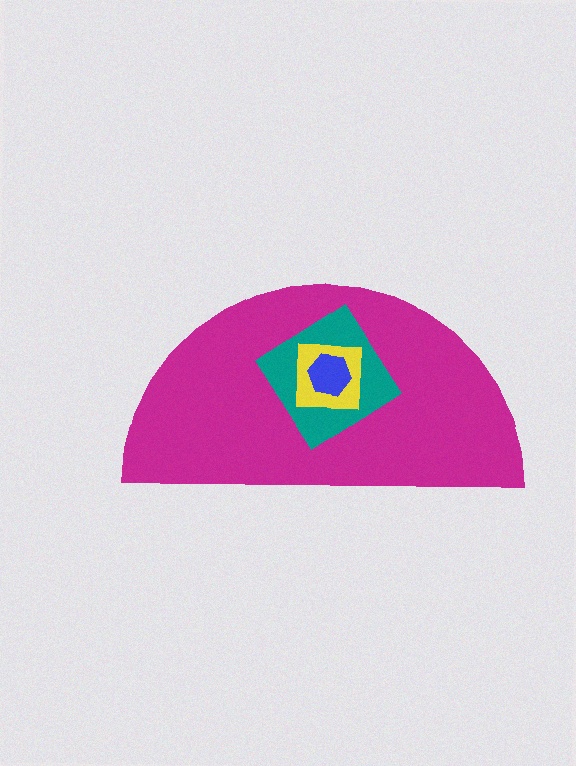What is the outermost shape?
The magenta semicircle.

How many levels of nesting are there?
4.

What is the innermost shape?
The blue hexagon.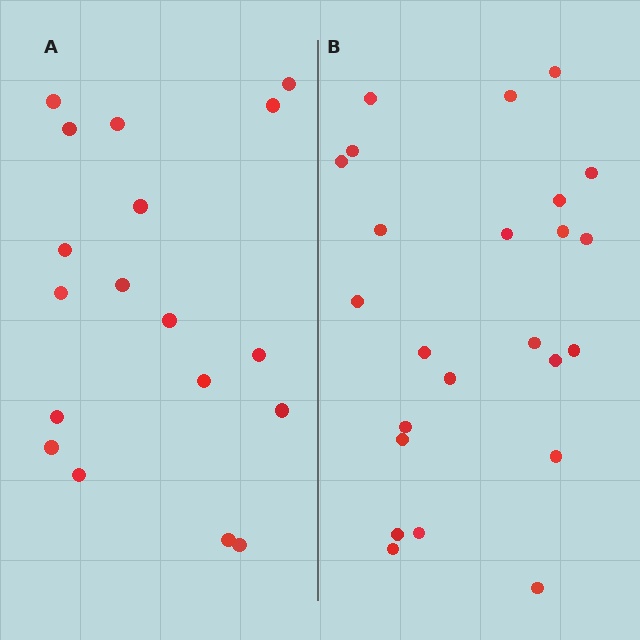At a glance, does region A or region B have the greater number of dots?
Region B (the right region) has more dots.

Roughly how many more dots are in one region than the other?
Region B has about 6 more dots than region A.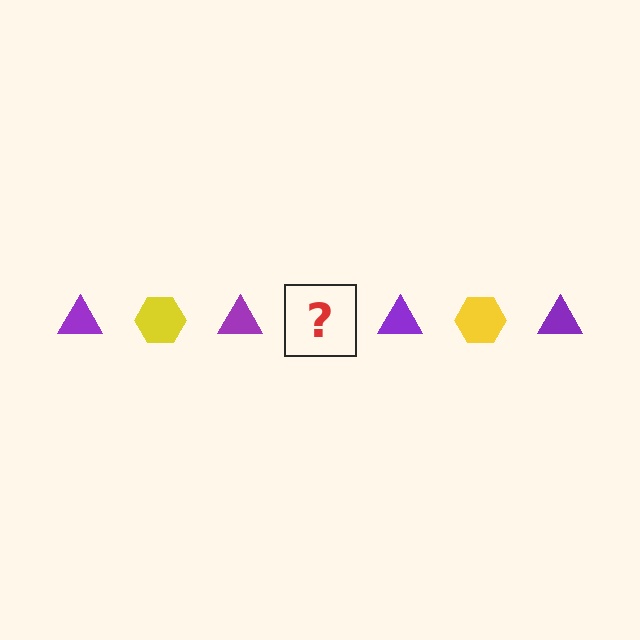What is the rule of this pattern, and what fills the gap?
The rule is that the pattern alternates between purple triangle and yellow hexagon. The gap should be filled with a yellow hexagon.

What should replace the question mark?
The question mark should be replaced with a yellow hexagon.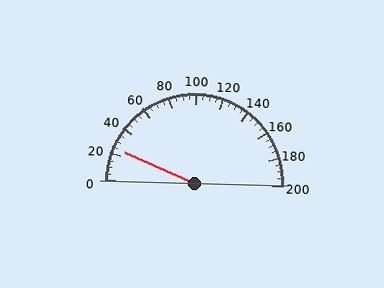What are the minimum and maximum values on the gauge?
The gauge ranges from 0 to 200.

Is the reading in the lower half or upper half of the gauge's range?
The reading is in the lower half of the range (0 to 200).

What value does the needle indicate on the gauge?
The needle indicates approximately 25.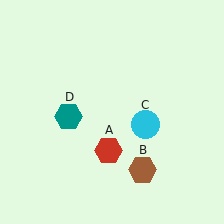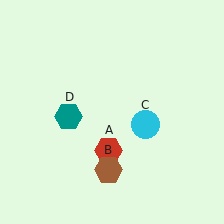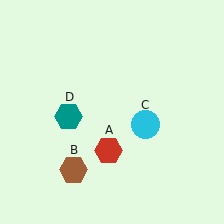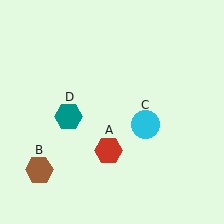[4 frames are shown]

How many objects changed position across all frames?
1 object changed position: brown hexagon (object B).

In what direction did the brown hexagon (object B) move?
The brown hexagon (object B) moved left.